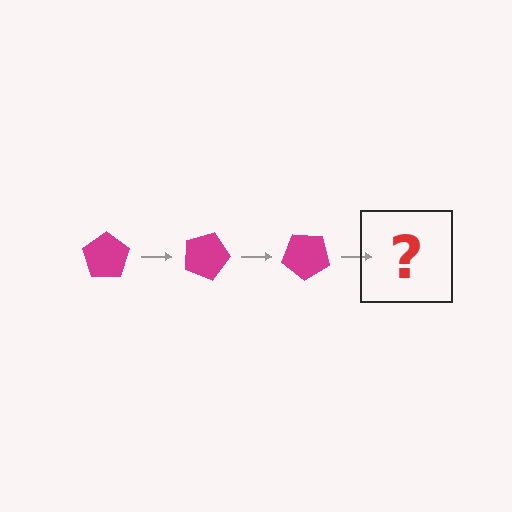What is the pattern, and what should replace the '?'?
The pattern is that the pentagon rotates 20 degrees each step. The '?' should be a magenta pentagon rotated 60 degrees.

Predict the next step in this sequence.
The next step is a magenta pentagon rotated 60 degrees.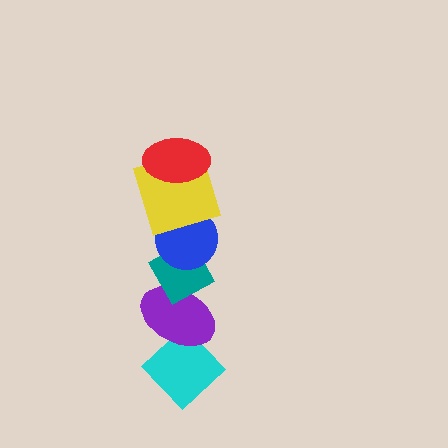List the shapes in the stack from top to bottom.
From top to bottom: the red ellipse, the yellow square, the blue circle, the teal diamond, the purple ellipse, the cyan diamond.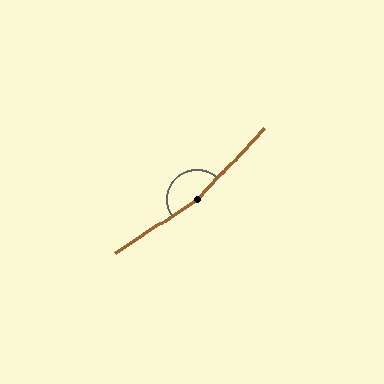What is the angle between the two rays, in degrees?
Approximately 167 degrees.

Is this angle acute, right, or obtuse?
It is obtuse.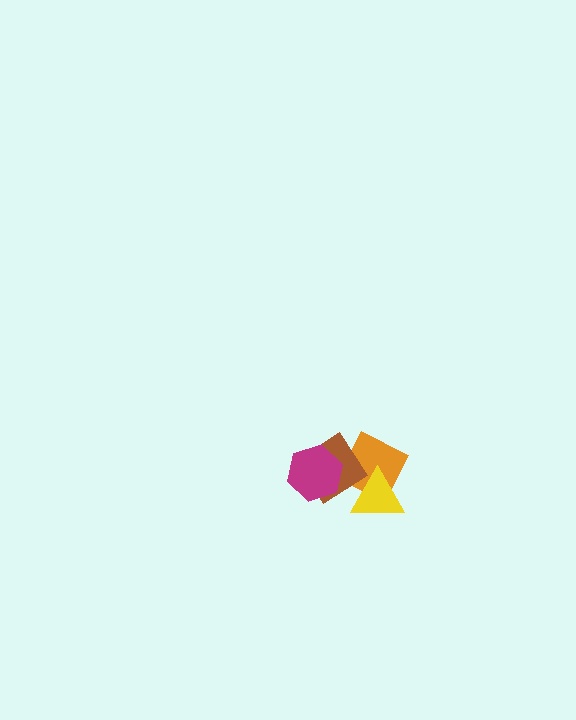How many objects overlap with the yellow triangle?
2 objects overlap with the yellow triangle.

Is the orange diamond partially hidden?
Yes, it is partially covered by another shape.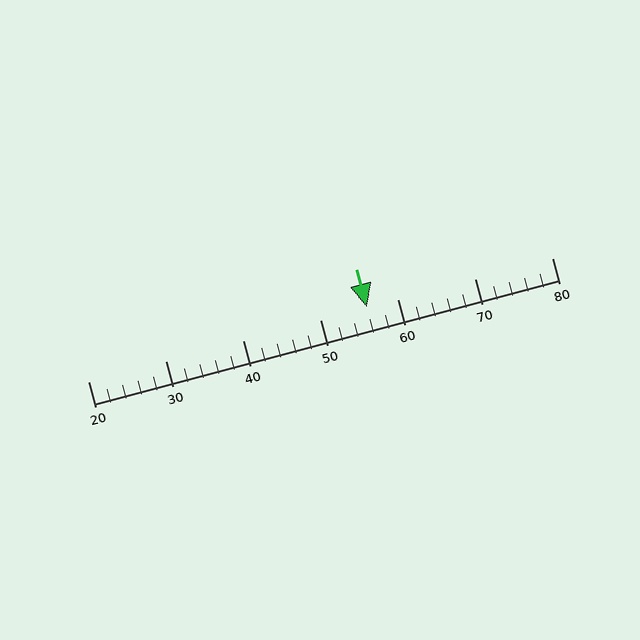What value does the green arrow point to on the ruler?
The green arrow points to approximately 56.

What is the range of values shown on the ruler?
The ruler shows values from 20 to 80.